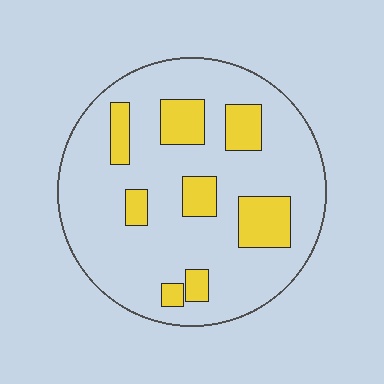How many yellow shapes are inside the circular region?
8.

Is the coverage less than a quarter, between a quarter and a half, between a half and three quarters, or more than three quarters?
Less than a quarter.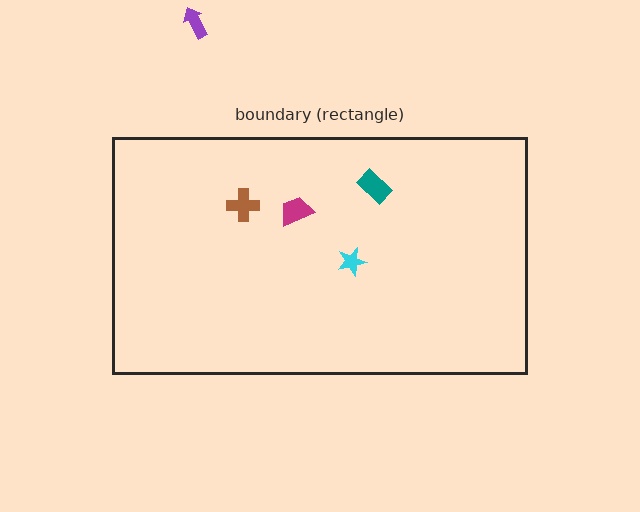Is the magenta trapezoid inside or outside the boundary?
Inside.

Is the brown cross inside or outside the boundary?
Inside.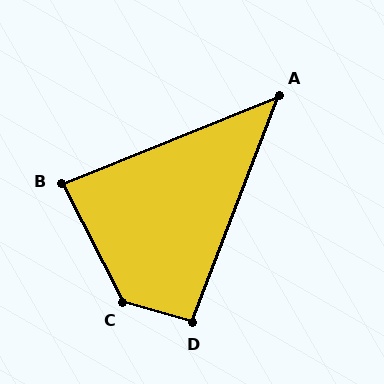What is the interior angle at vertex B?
Approximately 85 degrees (approximately right).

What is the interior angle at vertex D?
Approximately 95 degrees (approximately right).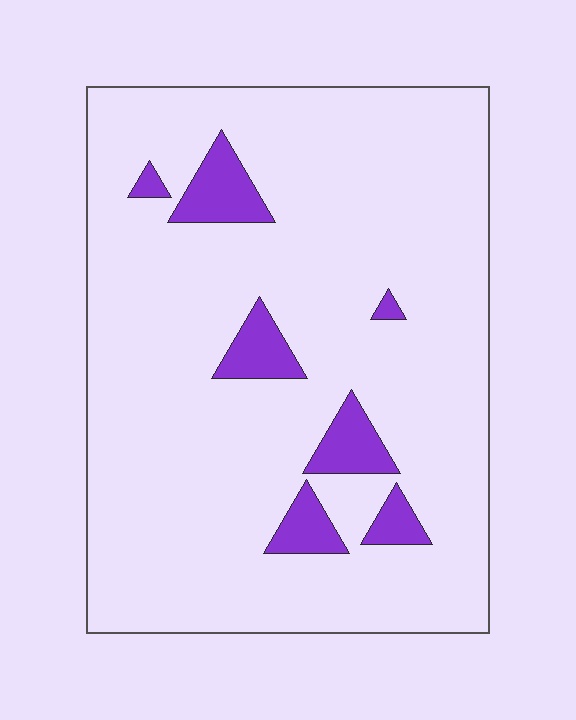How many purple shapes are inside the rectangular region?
7.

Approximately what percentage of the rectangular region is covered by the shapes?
Approximately 10%.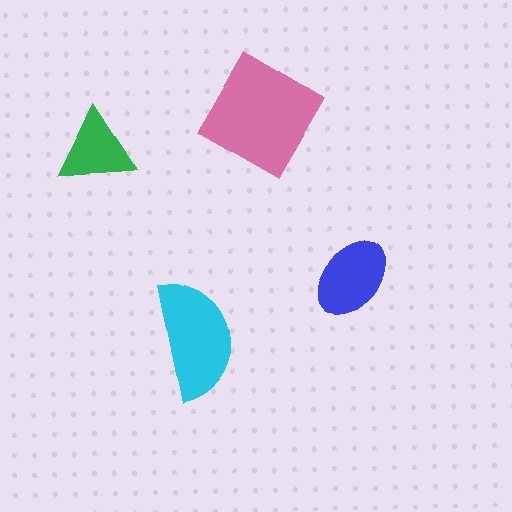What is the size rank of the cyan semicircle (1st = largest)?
2nd.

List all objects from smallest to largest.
The green triangle, the blue ellipse, the cyan semicircle, the pink diamond.